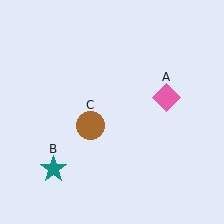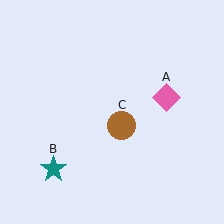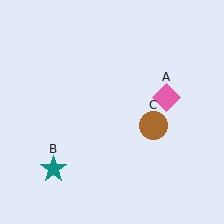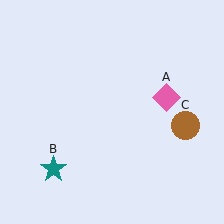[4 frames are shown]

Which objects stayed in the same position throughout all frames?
Pink diamond (object A) and teal star (object B) remained stationary.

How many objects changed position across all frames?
1 object changed position: brown circle (object C).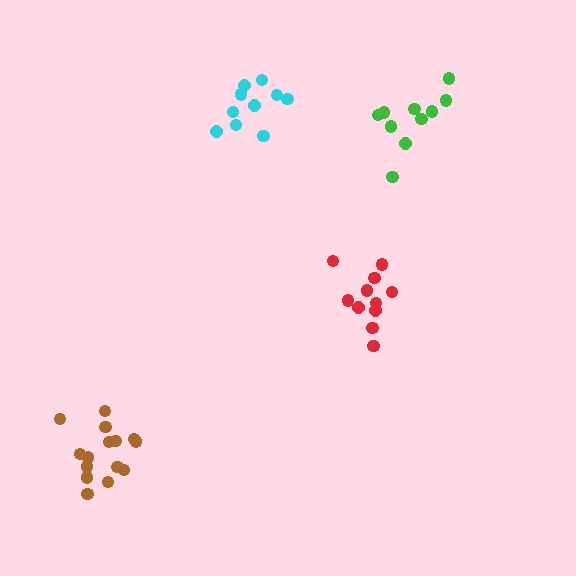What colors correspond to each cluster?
The clusters are colored: red, green, brown, cyan.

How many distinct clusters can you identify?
There are 4 distinct clusters.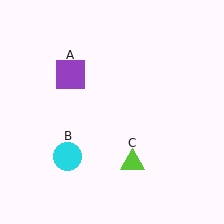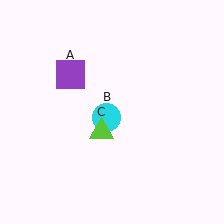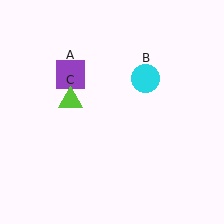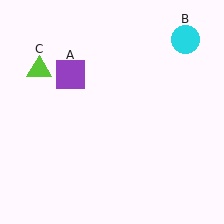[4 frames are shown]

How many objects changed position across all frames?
2 objects changed position: cyan circle (object B), lime triangle (object C).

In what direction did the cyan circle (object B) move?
The cyan circle (object B) moved up and to the right.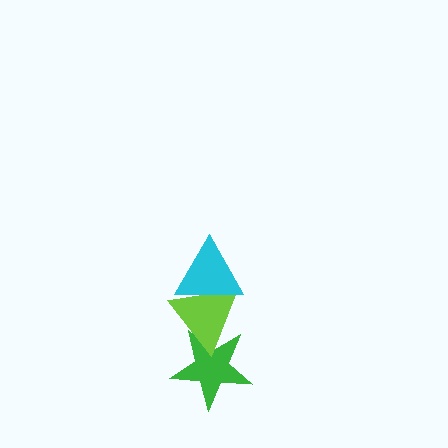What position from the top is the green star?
The green star is 3rd from the top.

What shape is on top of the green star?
The lime triangle is on top of the green star.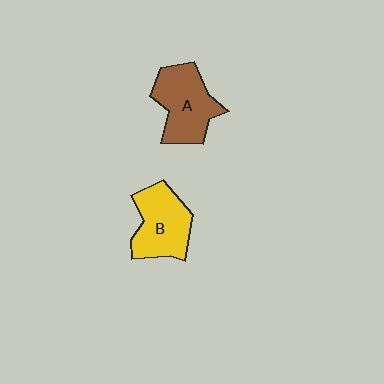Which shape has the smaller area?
Shape B (yellow).